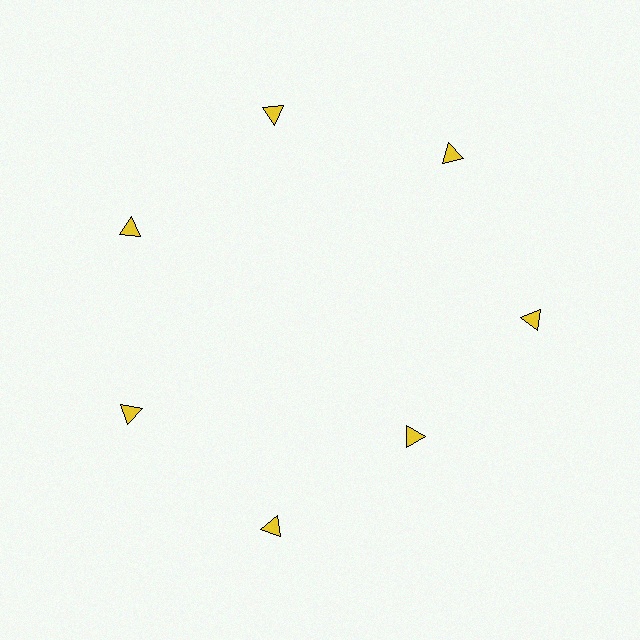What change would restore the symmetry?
The symmetry would be restored by moving it outward, back onto the ring so that all 7 triangles sit at equal angles and equal distance from the center.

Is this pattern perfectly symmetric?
No. The 7 yellow triangles are arranged in a ring, but one element near the 5 o'clock position is pulled inward toward the center, breaking the 7-fold rotational symmetry.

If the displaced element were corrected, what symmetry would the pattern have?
It would have 7-fold rotational symmetry — the pattern would map onto itself every 51 degrees.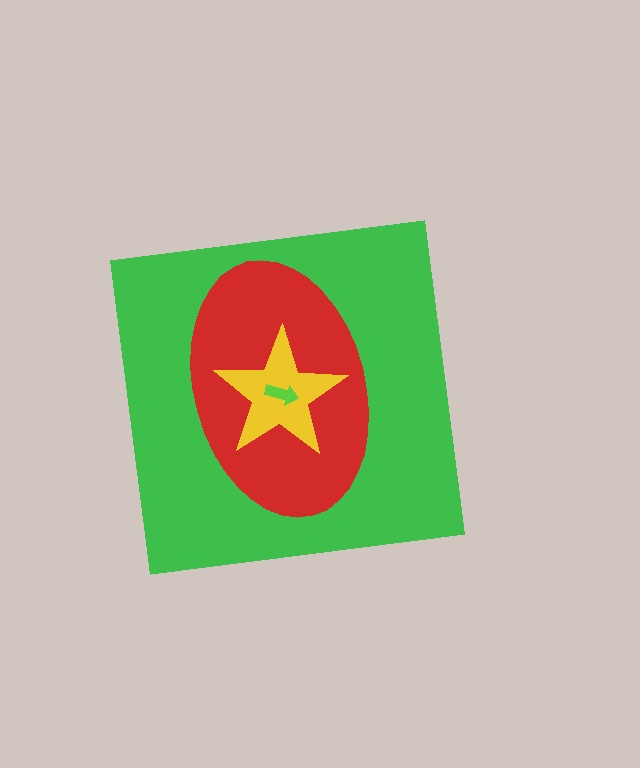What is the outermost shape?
The green square.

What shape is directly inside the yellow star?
The lime arrow.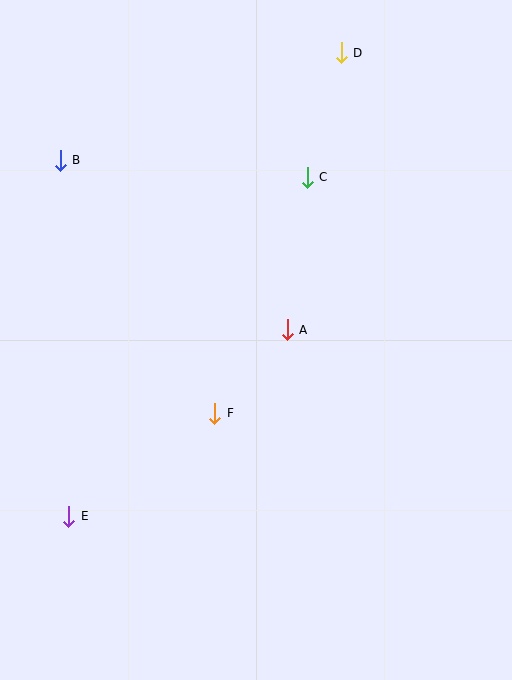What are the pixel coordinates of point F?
Point F is at (215, 413).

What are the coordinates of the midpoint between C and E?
The midpoint between C and E is at (188, 347).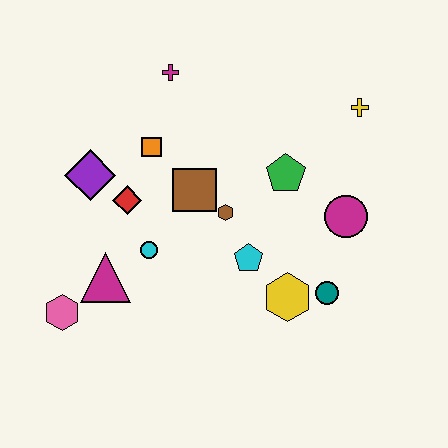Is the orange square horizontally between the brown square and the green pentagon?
No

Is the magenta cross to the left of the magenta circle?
Yes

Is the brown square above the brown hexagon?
Yes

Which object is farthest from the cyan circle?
The yellow cross is farthest from the cyan circle.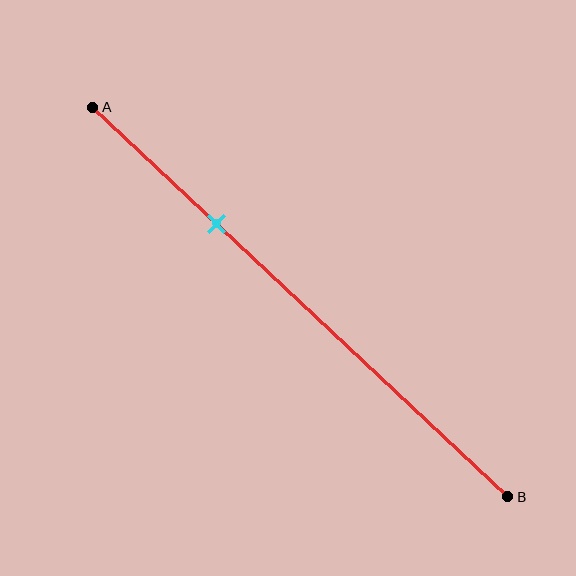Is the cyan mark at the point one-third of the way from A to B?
No, the mark is at about 30% from A, not at the 33% one-third point.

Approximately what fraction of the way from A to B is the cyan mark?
The cyan mark is approximately 30% of the way from A to B.